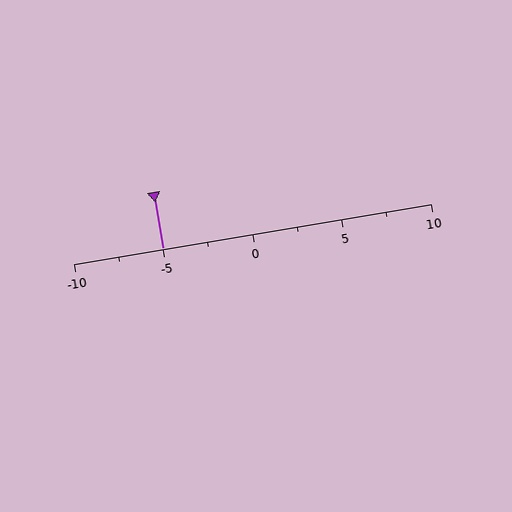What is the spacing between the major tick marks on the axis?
The major ticks are spaced 5 apart.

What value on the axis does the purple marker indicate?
The marker indicates approximately -5.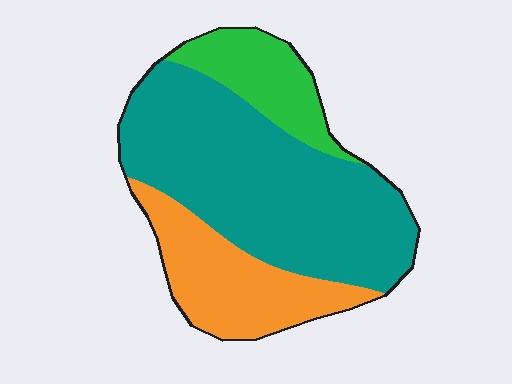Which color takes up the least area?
Green, at roughly 15%.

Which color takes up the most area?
Teal, at roughly 60%.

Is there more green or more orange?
Orange.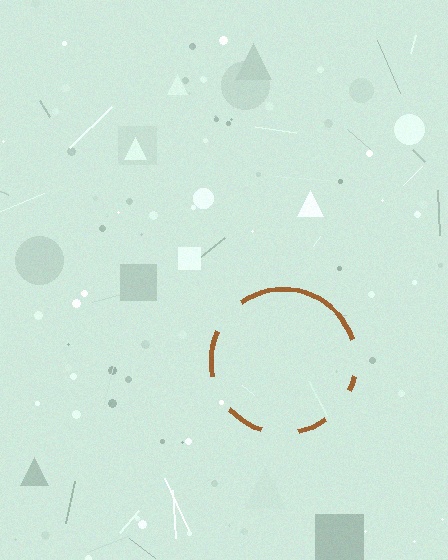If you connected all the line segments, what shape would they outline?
They would outline a circle.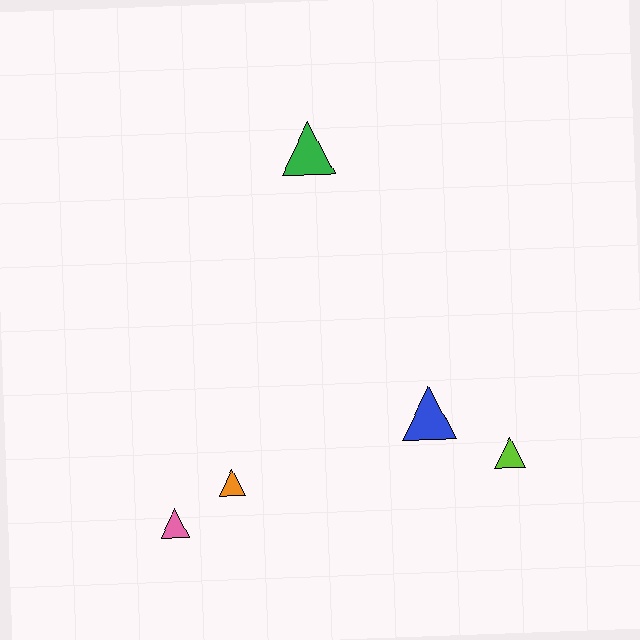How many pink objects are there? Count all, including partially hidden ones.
There is 1 pink object.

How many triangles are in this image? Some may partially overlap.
There are 5 triangles.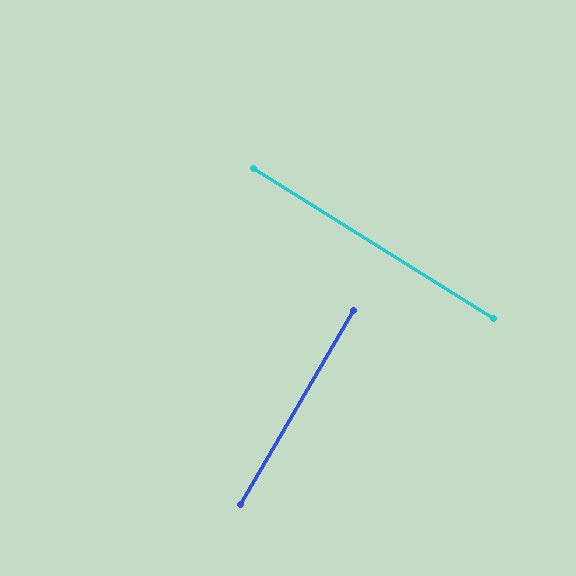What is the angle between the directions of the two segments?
Approximately 88 degrees.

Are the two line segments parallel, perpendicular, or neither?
Perpendicular — they meet at approximately 88°.